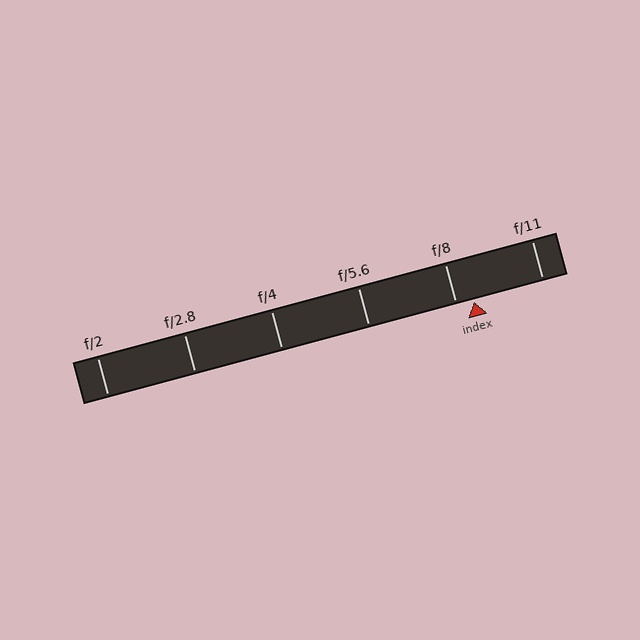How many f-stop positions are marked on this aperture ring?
There are 6 f-stop positions marked.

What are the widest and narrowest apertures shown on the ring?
The widest aperture shown is f/2 and the narrowest is f/11.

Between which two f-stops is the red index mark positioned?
The index mark is between f/8 and f/11.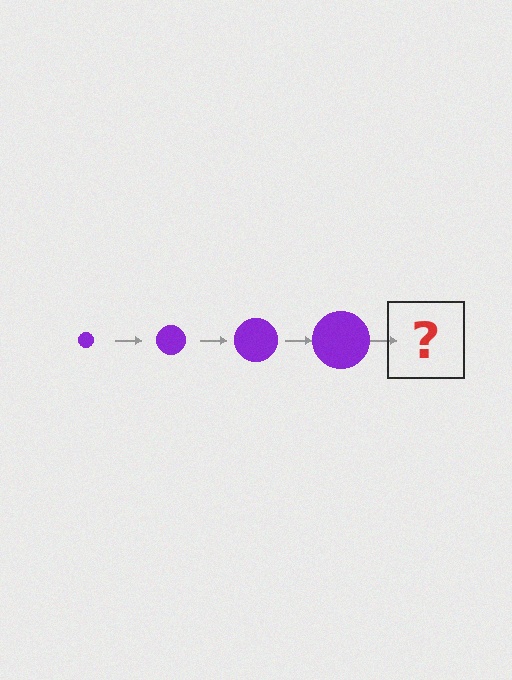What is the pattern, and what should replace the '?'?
The pattern is that the circle gets progressively larger each step. The '?' should be a purple circle, larger than the previous one.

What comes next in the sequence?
The next element should be a purple circle, larger than the previous one.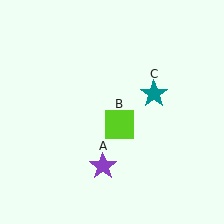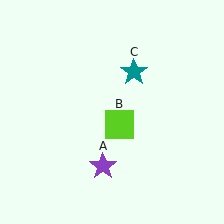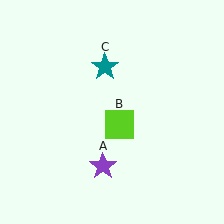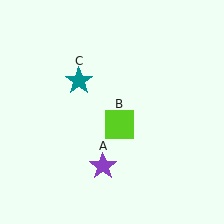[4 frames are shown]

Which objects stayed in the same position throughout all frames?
Purple star (object A) and lime square (object B) remained stationary.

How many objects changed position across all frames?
1 object changed position: teal star (object C).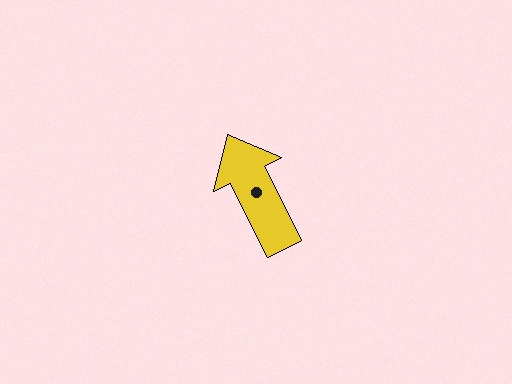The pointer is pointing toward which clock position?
Roughly 11 o'clock.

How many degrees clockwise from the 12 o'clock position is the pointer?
Approximately 334 degrees.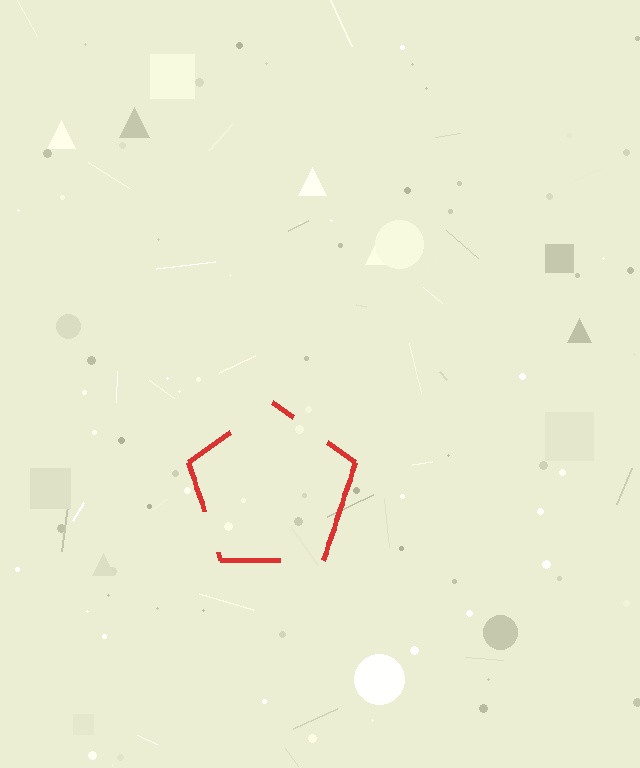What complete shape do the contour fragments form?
The contour fragments form a pentagon.